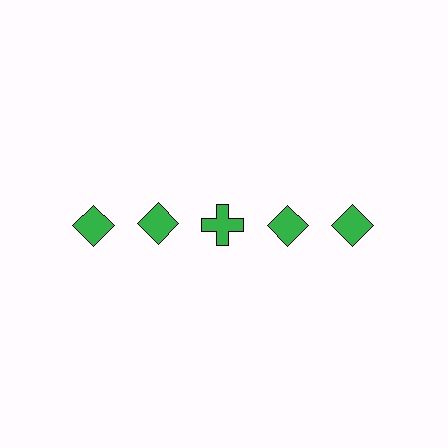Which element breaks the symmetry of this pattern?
The green cross in the top row, center column breaks the symmetry. All other shapes are green diamonds.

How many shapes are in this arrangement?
There are 5 shapes arranged in a grid pattern.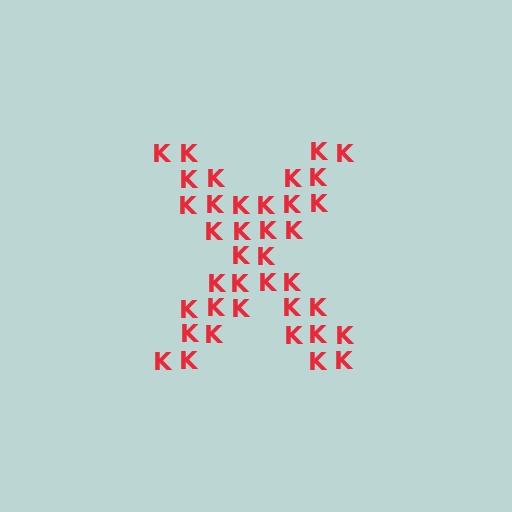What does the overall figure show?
The overall figure shows the letter X.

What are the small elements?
The small elements are letter K's.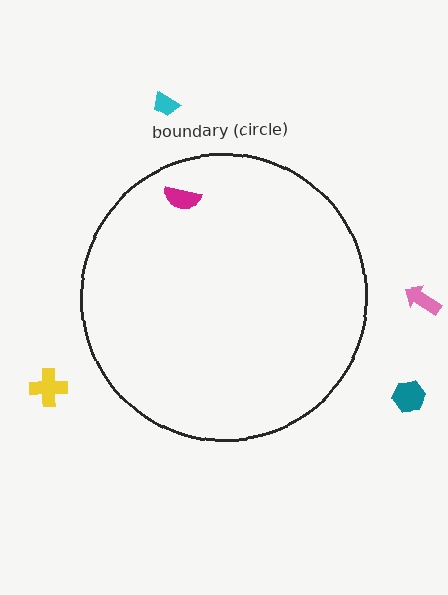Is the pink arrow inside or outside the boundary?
Outside.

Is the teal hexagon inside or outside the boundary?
Outside.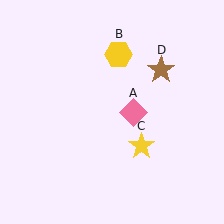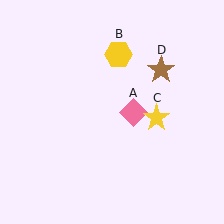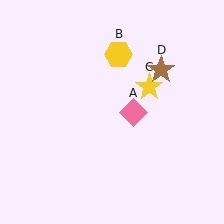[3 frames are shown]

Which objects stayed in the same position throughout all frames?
Pink diamond (object A) and yellow hexagon (object B) and brown star (object D) remained stationary.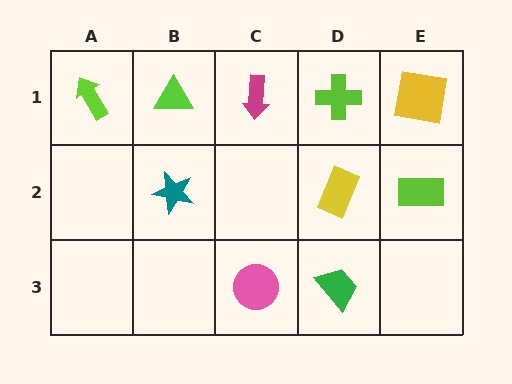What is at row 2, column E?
A lime rectangle.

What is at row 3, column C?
A pink circle.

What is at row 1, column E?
A yellow square.